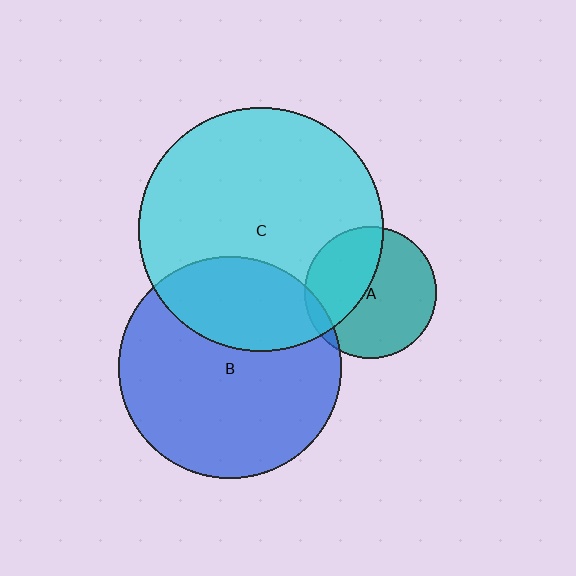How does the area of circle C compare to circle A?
Approximately 3.4 times.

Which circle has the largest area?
Circle C (cyan).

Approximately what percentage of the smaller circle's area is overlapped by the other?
Approximately 30%.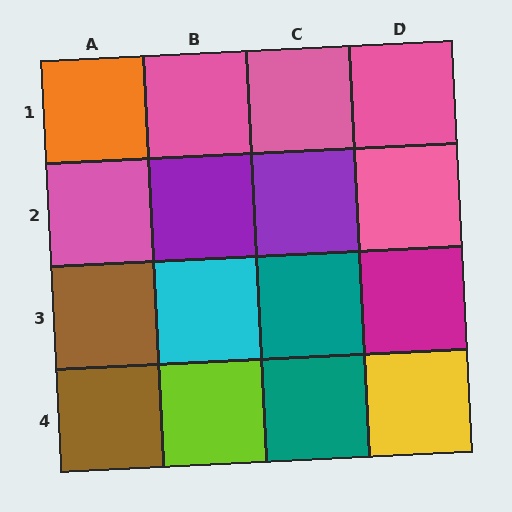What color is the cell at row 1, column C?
Pink.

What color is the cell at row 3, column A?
Brown.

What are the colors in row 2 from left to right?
Pink, purple, purple, pink.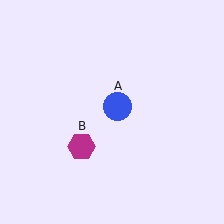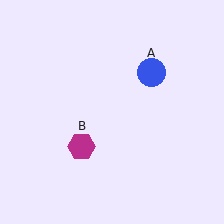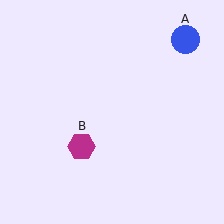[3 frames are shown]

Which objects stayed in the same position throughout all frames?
Magenta hexagon (object B) remained stationary.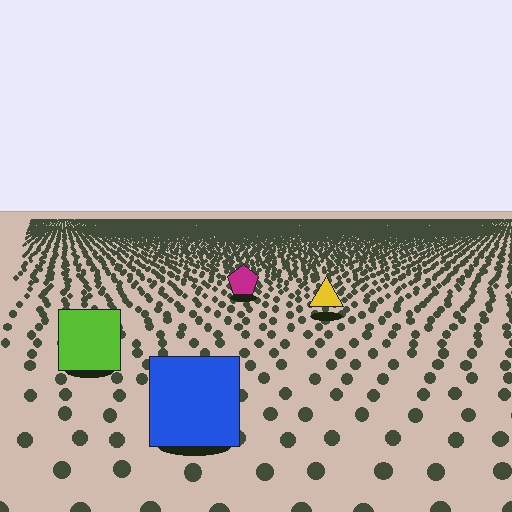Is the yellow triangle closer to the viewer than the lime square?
No. The lime square is closer — you can tell from the texture gradient: the ground texture is coarser near it.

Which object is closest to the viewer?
The blue square is closest. The texture marks near it are larger and more spread out.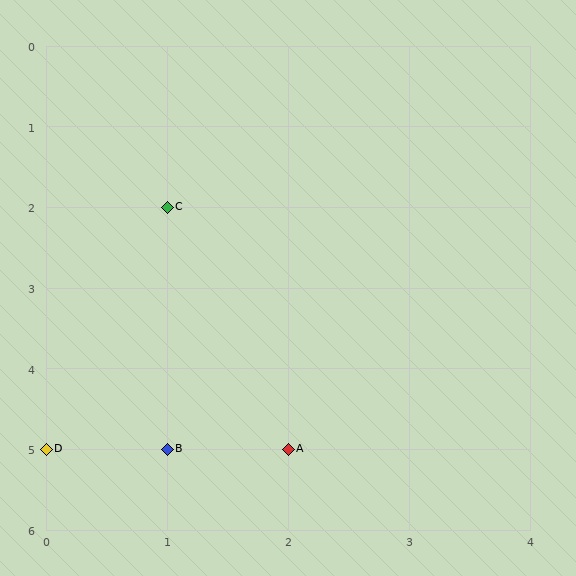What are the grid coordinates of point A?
Point A is at grid coordinates (2, 5).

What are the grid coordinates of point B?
Point B is at grid coordinates (1, 5).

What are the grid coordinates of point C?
Point C is at grid coordinates (1, 2).